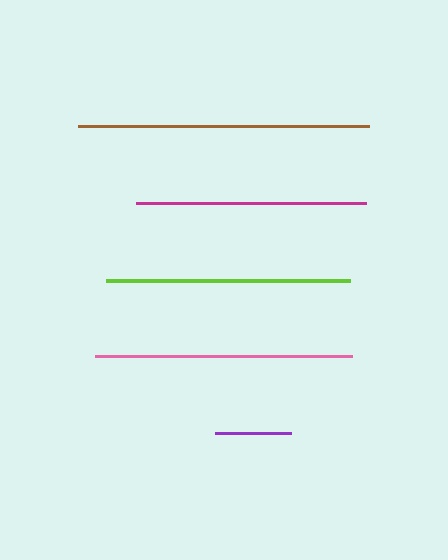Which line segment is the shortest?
The purple line is the shortest at approximately 75 pixels.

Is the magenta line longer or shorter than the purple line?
The magenta line is longer than the purple line.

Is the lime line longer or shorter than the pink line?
The pink line is longer than the lime line.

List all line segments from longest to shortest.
From longest to shortest: brown, pink, lime, magenta, purple.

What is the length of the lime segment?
The lime segment is approximately 244 pixels long.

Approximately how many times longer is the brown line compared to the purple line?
The brown line is approximately 3.9 times the length of the purple line.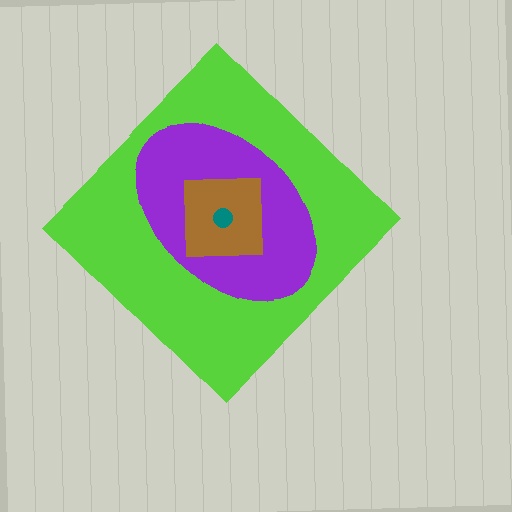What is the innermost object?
The teal circle.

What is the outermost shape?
The lime diamond.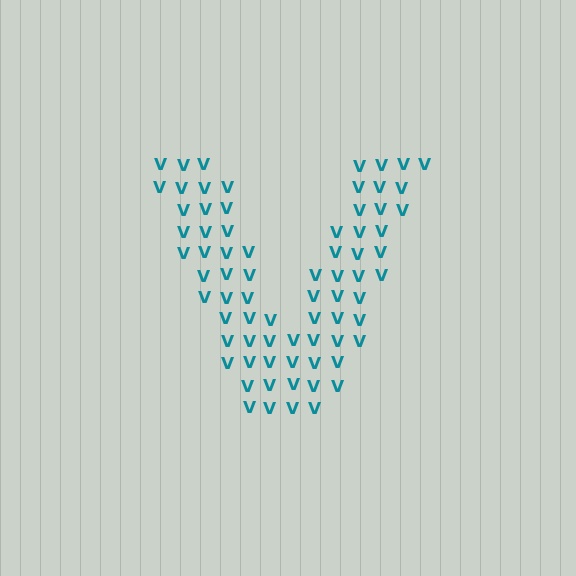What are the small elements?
The small elements are letter V's.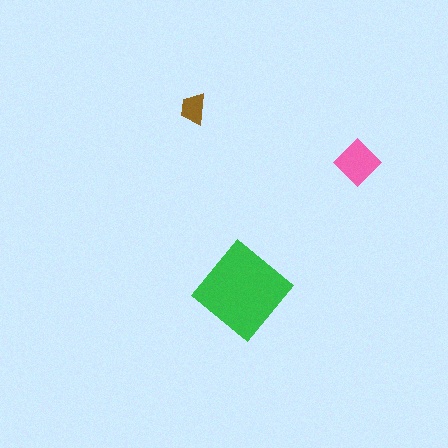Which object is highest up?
The brown trapezoid is topmost.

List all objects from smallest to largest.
The brown trapezoid, the pink diamond, the green diamond.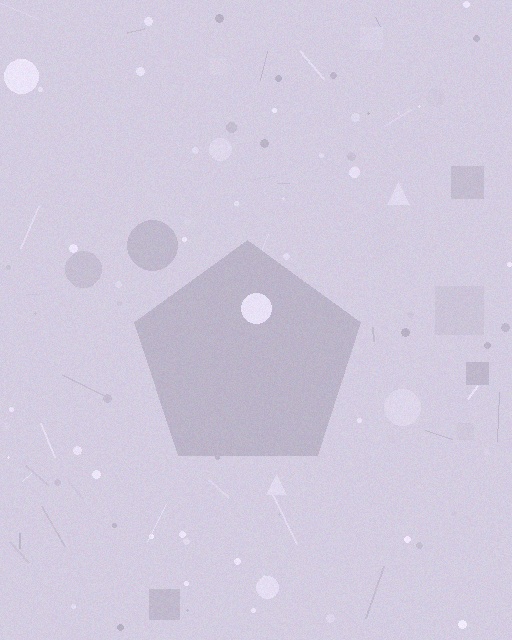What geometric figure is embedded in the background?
A pentagon is embedded in the background.